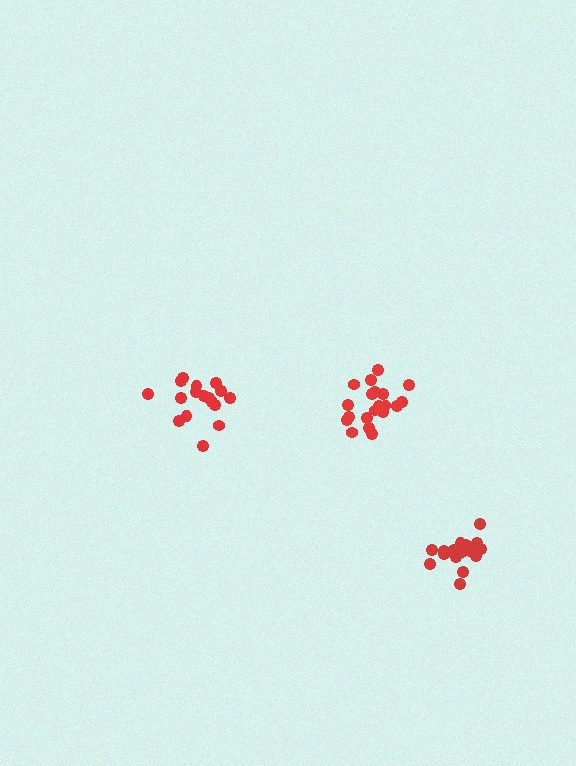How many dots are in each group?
Group 1: 20 dots, Group 2: 20 dots, Group 3: 17 dots (57 total).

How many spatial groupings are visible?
There are 3 spatial groupings.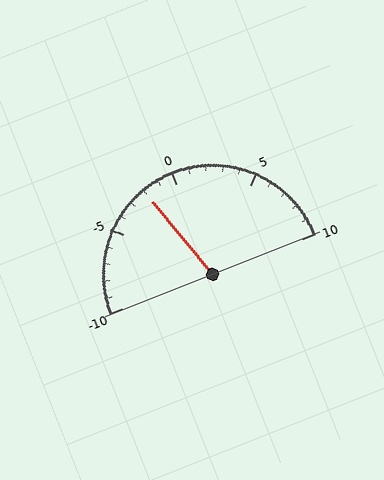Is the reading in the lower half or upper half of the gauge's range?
The reading is in the lower half of the range (-10 to 10).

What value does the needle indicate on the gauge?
The needle indicates approximately -2.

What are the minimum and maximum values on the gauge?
The gauge ranges from -10 to 10.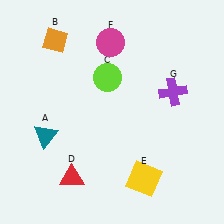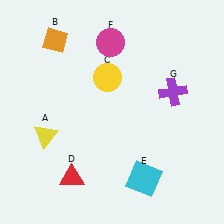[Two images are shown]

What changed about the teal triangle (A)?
In Image 1, A is teal. In Image 2, it changed to yellow.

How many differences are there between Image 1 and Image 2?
There are 3 differences between the two images.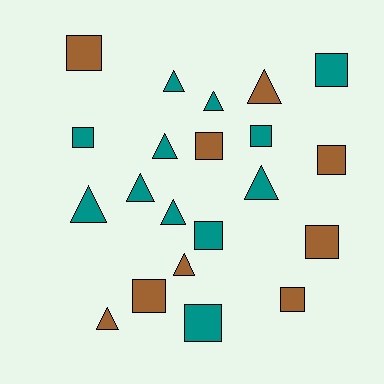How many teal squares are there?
There are 5 teal squares.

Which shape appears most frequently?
Square, with 11 objects.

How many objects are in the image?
There are 21 objects.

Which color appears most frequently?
Teal, with 12 objects.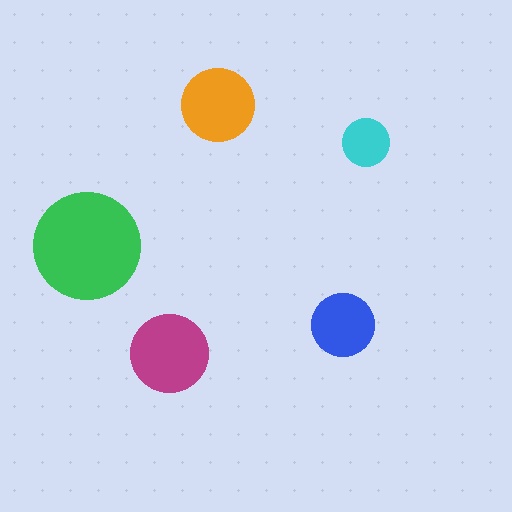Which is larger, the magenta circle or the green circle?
The green one.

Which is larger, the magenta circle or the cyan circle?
The magenta one.